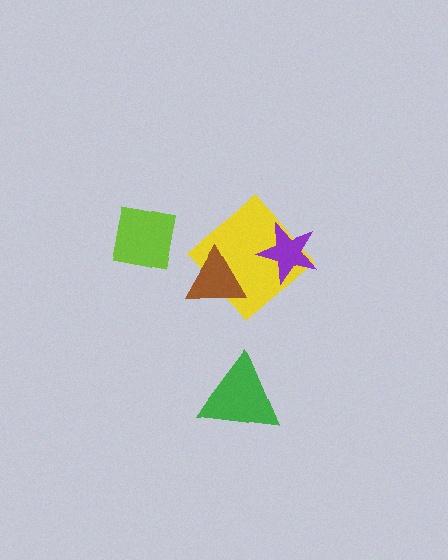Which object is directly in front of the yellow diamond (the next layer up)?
The brown triangle is directly in front of the yellow diamond.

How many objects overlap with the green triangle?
0 objects overlap with the green triangle.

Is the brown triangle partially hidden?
No, no other shape covers it.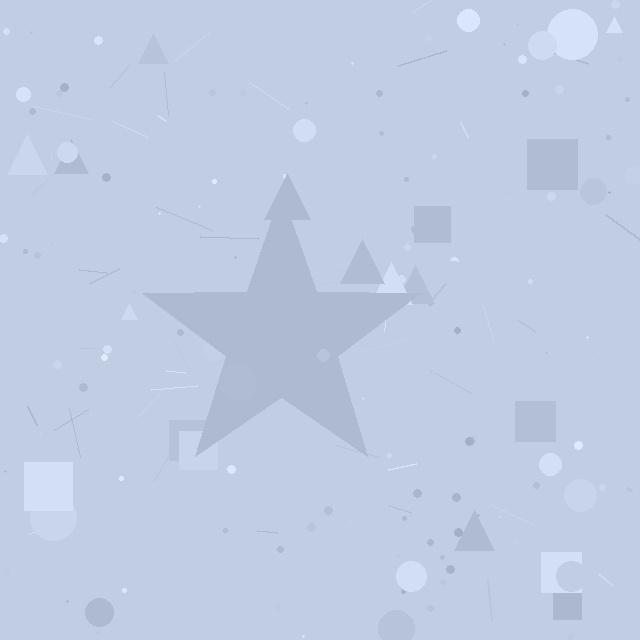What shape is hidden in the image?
A star is hidden in the image.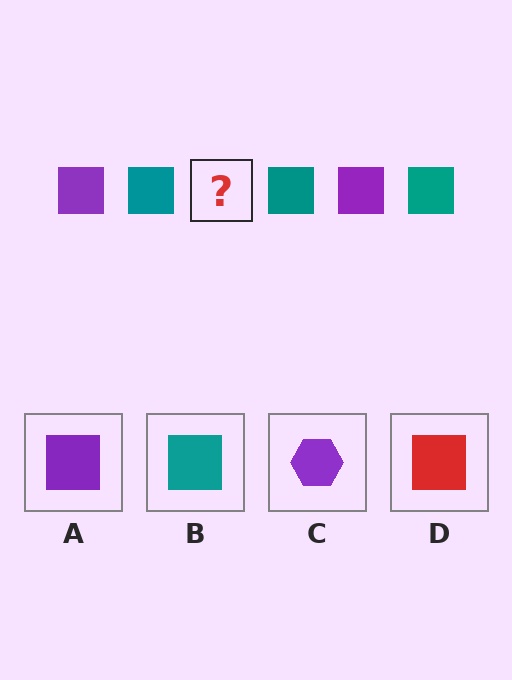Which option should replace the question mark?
Option A.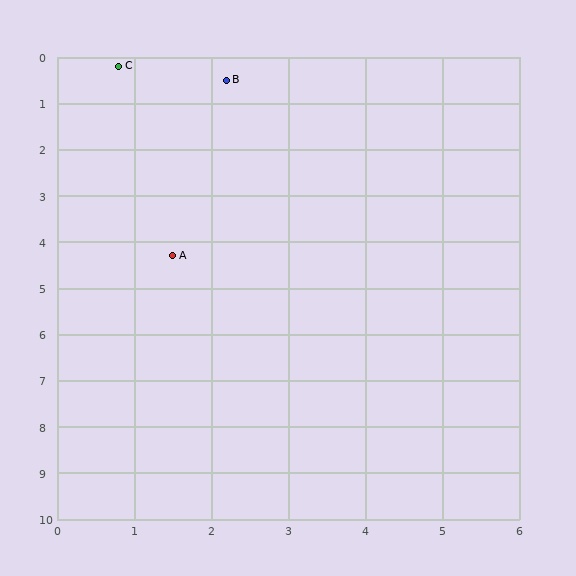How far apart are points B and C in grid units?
Points B and C are about 1.4 grid units apart.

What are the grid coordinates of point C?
Point C is at approximately (0.8, 0.2).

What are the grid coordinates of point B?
Point B is at approximately (2.2, 0.5).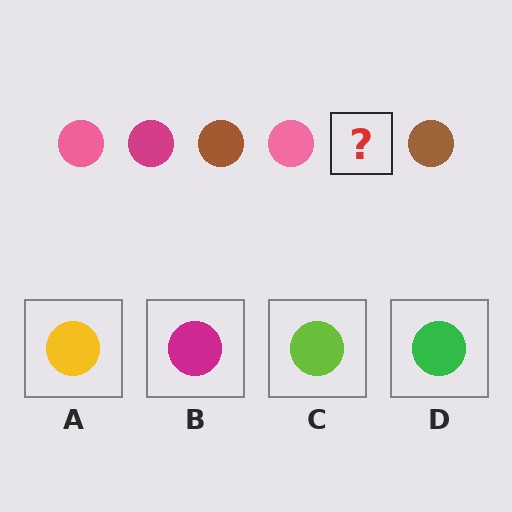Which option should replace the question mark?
Option B.